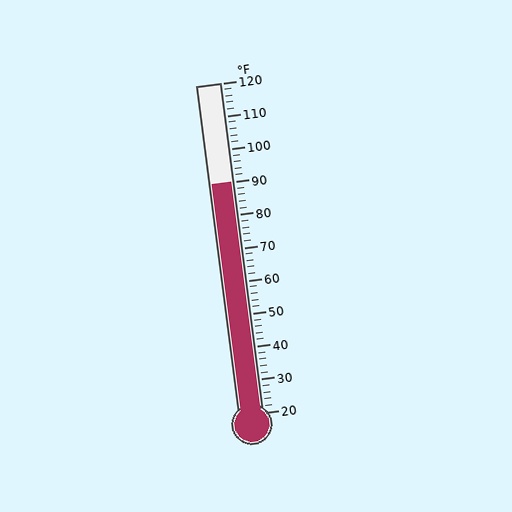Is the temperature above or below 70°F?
The temperature is above 70°F.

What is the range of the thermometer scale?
The thermometer scale ranges from 20°F to 120°F.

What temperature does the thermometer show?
The thermometer shows approximately 90°F.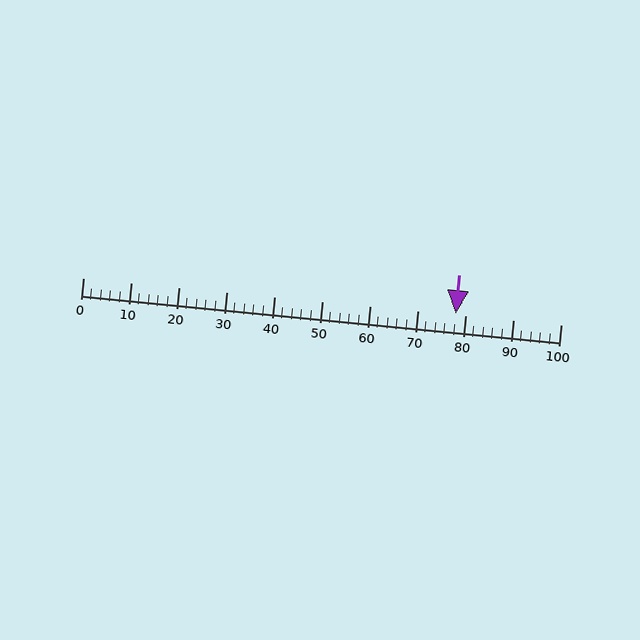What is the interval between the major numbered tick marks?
The major tick marks are spaced 10 units apart.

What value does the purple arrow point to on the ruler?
The purple arrow points to approximately 78.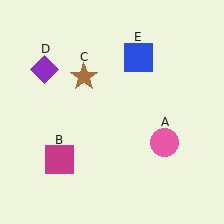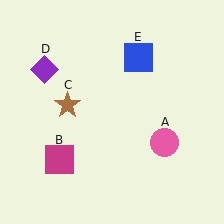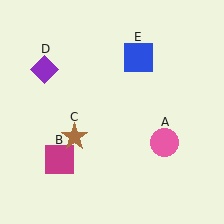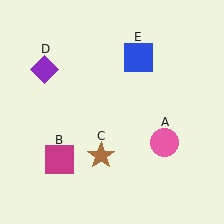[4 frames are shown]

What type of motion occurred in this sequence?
The brown star (object C) rotated counterclockwise around the center of the scene.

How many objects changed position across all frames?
1 object changed position: brown star (object C).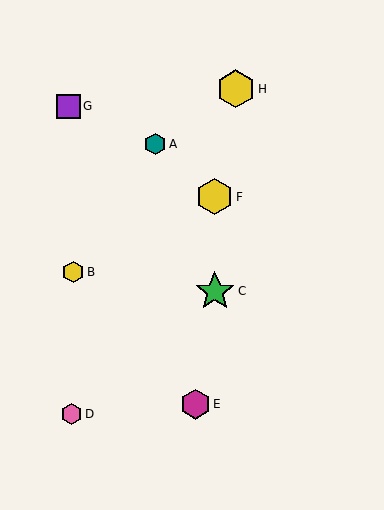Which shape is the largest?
The green star (labeled C) is the largest.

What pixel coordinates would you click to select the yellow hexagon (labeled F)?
Click at (215, 197) to select the yellow hexagon F.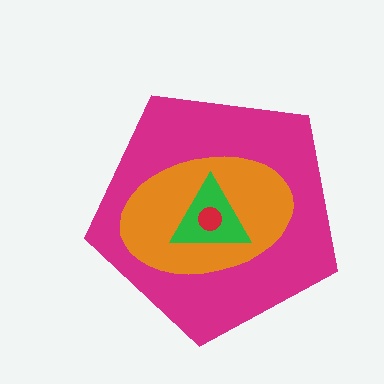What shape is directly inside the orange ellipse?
The green triangle.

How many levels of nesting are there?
4.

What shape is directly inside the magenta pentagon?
The orange ellipse.